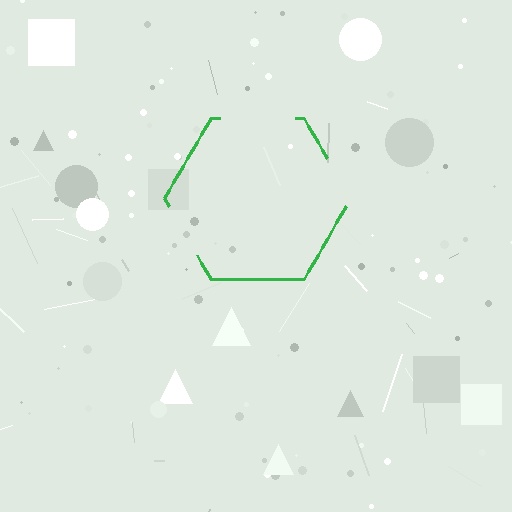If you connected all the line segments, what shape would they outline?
They would outline a hexagon.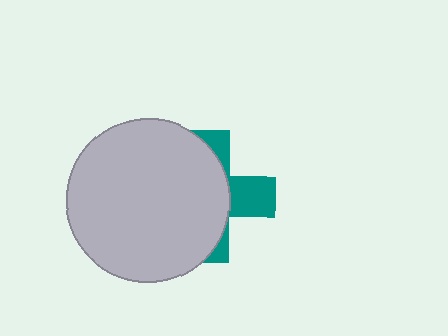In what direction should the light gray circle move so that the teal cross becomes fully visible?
The light gray circle should move left. That is the shortest direction to clear the overlap and leave the teal cross fully visible.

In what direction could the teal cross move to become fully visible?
The teal cross could move right. That would shift it out from behind the light gray circle entirely.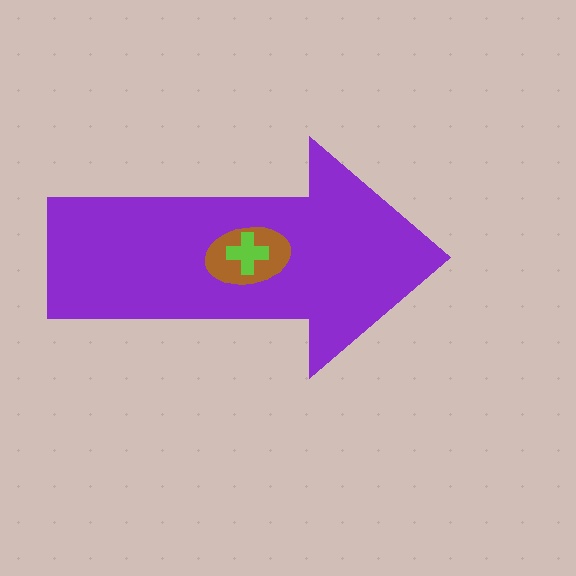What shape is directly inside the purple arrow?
The brown ellipse.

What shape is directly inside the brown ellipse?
The lime cross.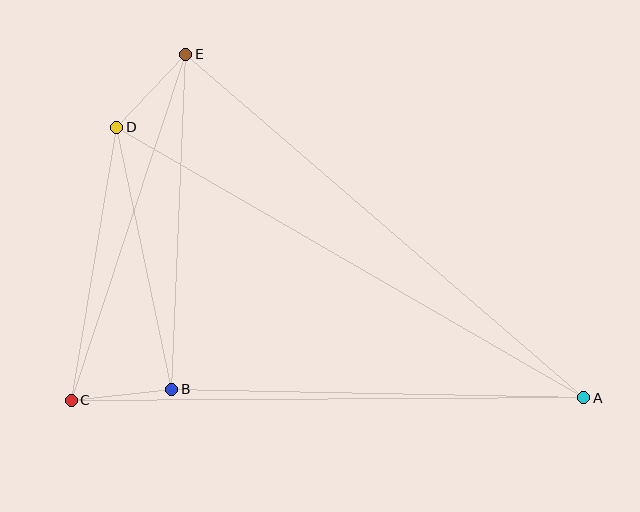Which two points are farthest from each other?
Points A and D are farthest from each other.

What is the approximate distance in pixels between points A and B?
The distance between A and B is approximately 412 pixels.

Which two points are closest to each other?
Points D and E are closest to each other.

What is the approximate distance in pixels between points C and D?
The distance between C and D is approximately 277 pixels.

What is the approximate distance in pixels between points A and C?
The distance between A and C is approximately 513 pixels.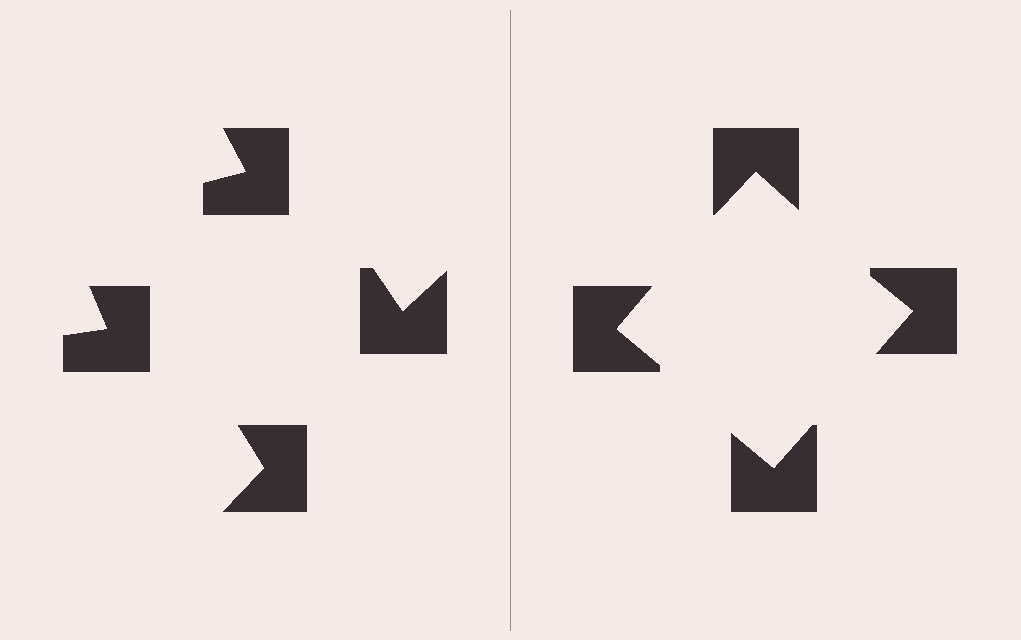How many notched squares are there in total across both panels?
8 — 4 on each side.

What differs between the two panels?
The notched squares are positioned identically on both sides; only the wedge orientations differ. On the right they align to a square; on the left they are misaligned.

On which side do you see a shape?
An illusory square appears on the right side. On the left side the wedge cuts are rotated, so no coherent shape forms.